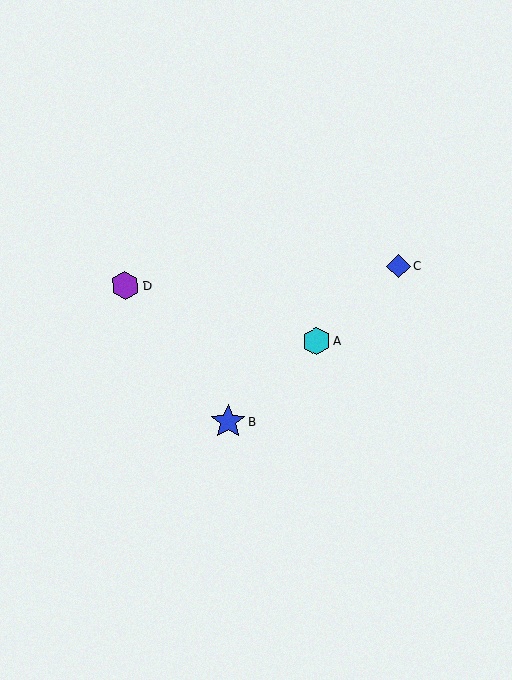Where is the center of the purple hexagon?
The center of the purple hexagon is at (125, 286).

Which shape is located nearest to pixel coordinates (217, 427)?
The blue star (labeled B) at (228, 422) is nearest to that location.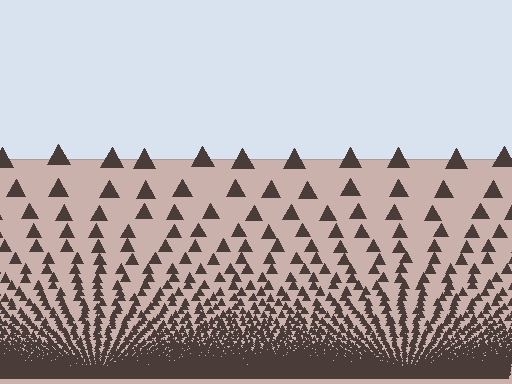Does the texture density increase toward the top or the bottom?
Density increases toward the bottom.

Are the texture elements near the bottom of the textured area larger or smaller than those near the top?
Smaller. The gradient is inverted — elements near the bottom are smaller and denser.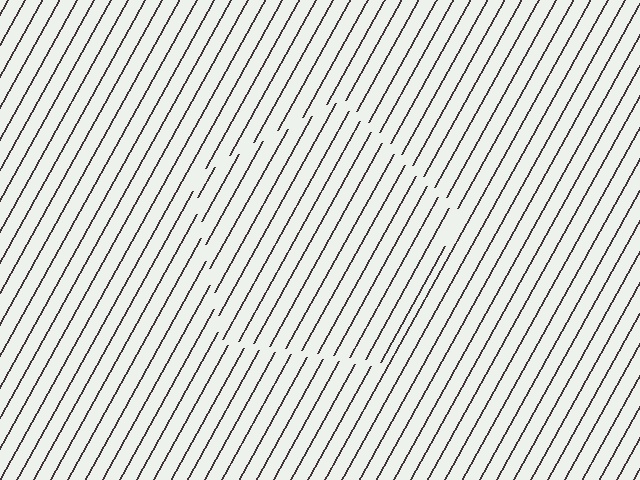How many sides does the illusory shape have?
5 sides — the line-ends trace a pentagon.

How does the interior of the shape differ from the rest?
The interior of the shape contains the same grating, shifted by half a period — the contour is defined by the phase discontinuity where line-ends from the inner and outer gratings abut.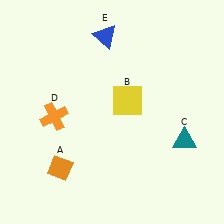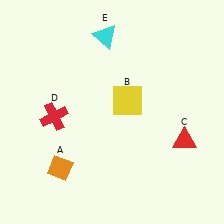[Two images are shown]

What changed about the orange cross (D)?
In Image 1, D is orange. In Image 2, it changed to red.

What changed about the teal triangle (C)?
In Image 1, C is teal. In Image 2, it changed to red.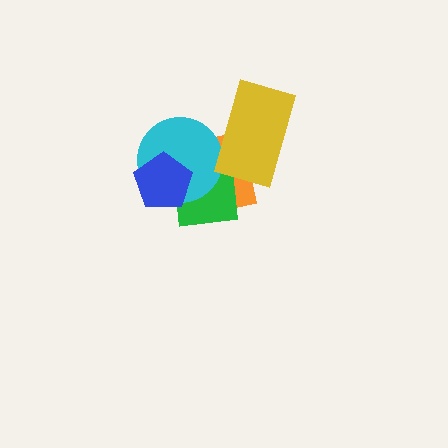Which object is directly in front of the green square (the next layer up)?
The cyan circle is directly in front of the green square.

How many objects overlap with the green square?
4 objects overlap with the green square.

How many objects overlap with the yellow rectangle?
3 objects overlap with the yellow rectangle.